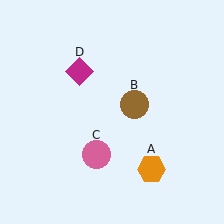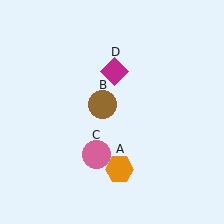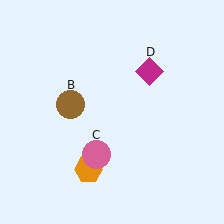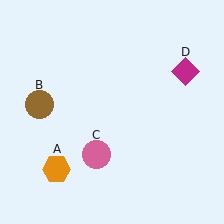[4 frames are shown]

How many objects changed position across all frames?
3 objects changed position: orange hexagon (object A), brown circle (object B), magenta diamond (object D).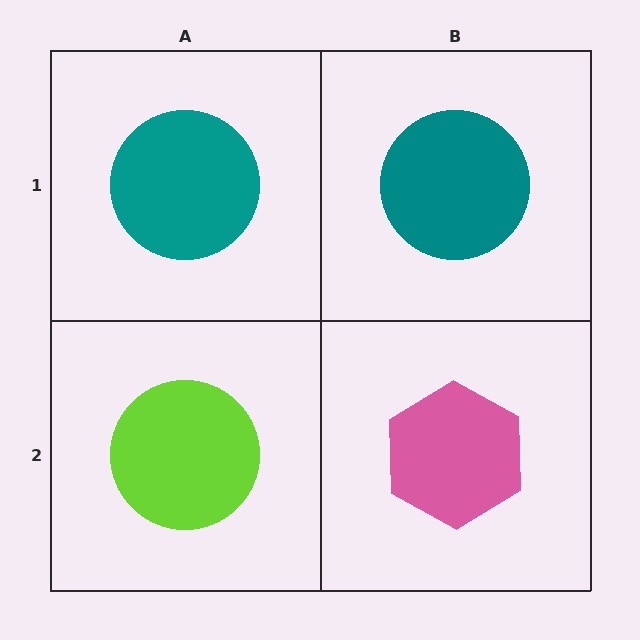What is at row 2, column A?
A lime circle.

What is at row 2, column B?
A pink hexagon.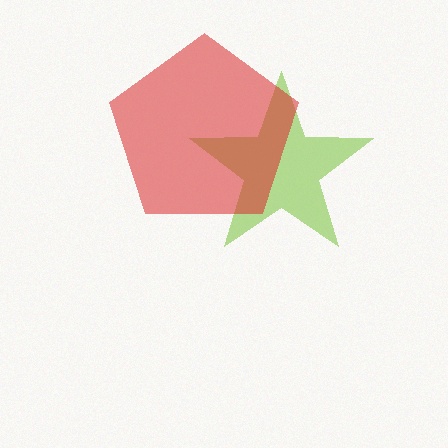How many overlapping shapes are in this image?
There are 2 overlapping shapes in the image.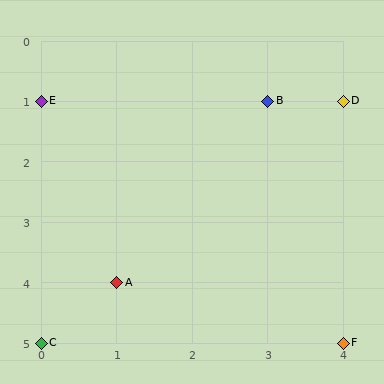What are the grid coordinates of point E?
Point E is at grid coordinates (0, 1).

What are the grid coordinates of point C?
Point C is at grid coordinates (0, 5).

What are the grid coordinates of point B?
Point B is at grid coordinates (3, 1).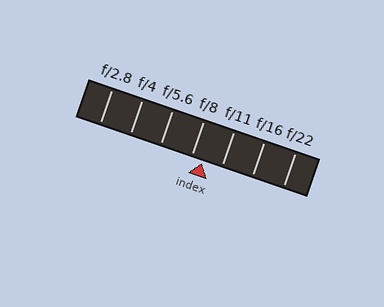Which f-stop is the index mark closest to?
The index mark is closest to f/8.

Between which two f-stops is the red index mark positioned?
The index mark is between f/8 and f/11.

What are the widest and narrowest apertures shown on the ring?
The widest aperture shown is f/2.8 and the narrowest is f/22.